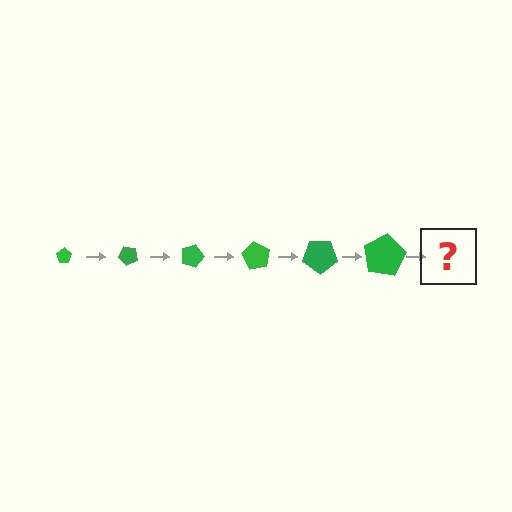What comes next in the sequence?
The next element should be a pentagon, larger than the previous one and rotated 270 degrees from the start.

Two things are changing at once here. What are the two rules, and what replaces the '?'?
The two rules are that the pentagon grows larger each step and it rotates 45 degrees each step. The '?' should be a pentagon, larger than the previous one and rotated 270 degrees from the start.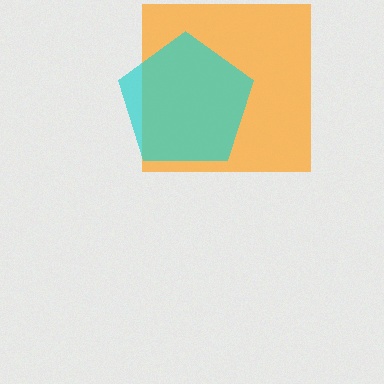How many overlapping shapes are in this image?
There are 2 overlapping shapes in the image.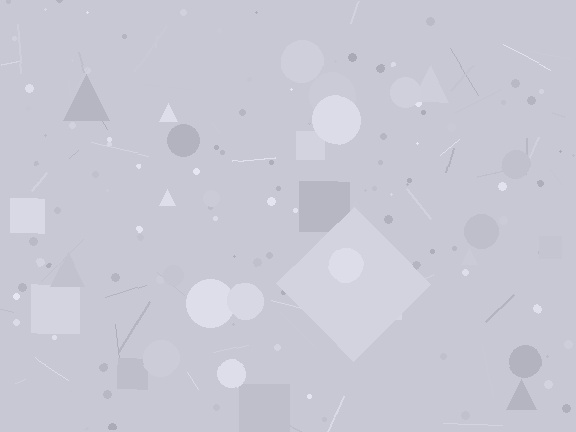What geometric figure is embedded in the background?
A diamond is embedded in the background.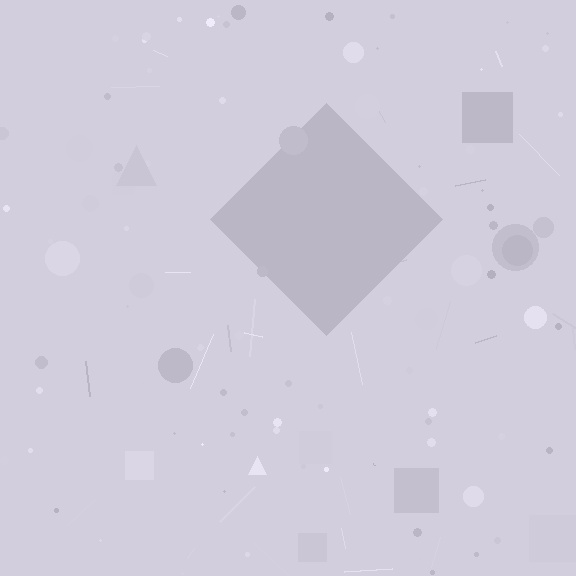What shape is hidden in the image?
A diamond is hidden in the image.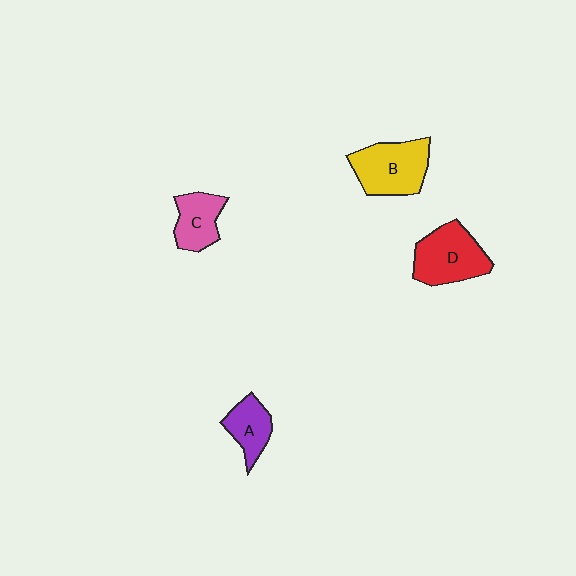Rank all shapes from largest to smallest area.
From largest to smallest: D (red), B (yellow), C (pink), A (purple).